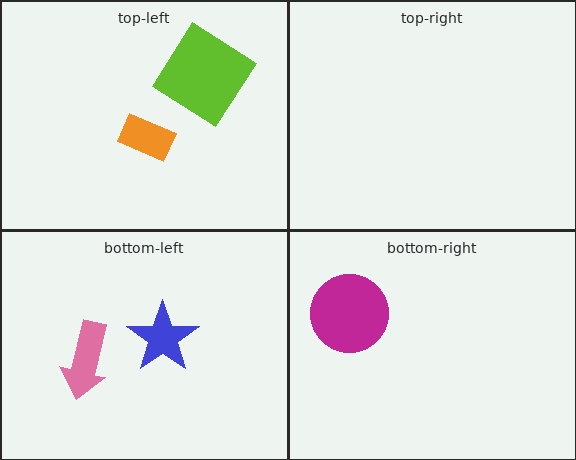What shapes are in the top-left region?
The orange rectangle, the lime diamond.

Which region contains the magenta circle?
The bottom-right region.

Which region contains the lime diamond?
The top-left region.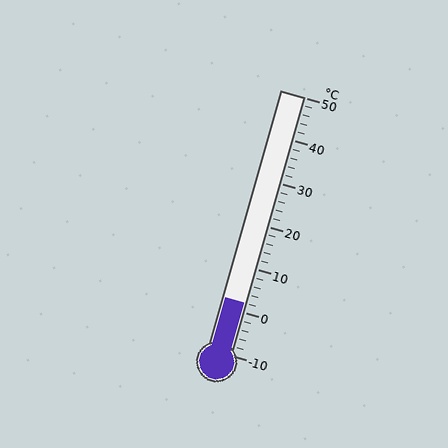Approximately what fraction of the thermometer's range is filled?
The thermometer is filled to approximately 20% of its range.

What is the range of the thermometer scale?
The thermometer scale ranges from -10°C to 50°C.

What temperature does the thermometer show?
The thermometer shows approximately 2°C.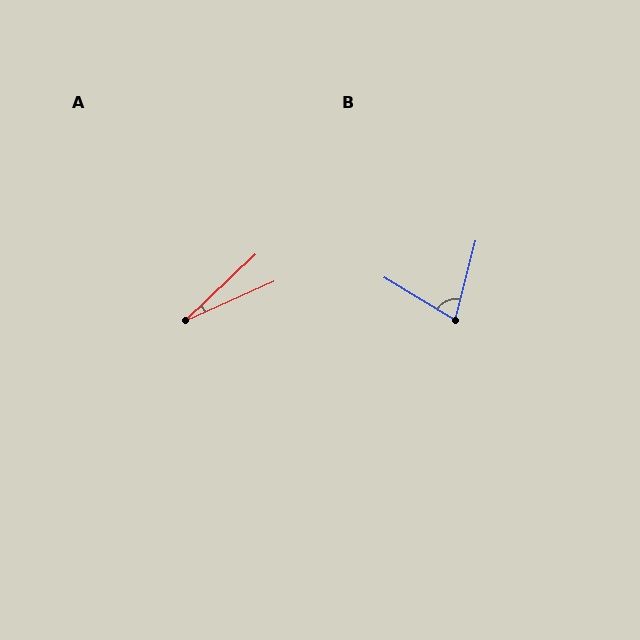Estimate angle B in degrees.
Approximately 74 degrees.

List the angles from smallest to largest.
A (19°), B (74°).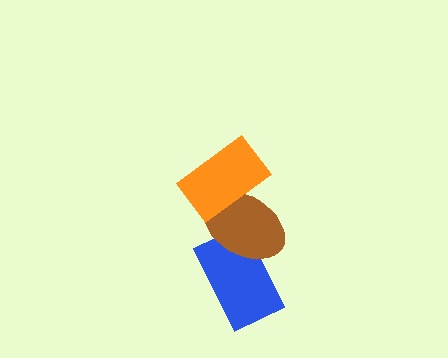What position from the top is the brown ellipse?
The brown ellipse is 2nd from the top.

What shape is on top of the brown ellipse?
The orange rectangle is on top of the brown ellipse.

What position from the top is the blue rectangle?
The blue rectangle is 3rd from the top.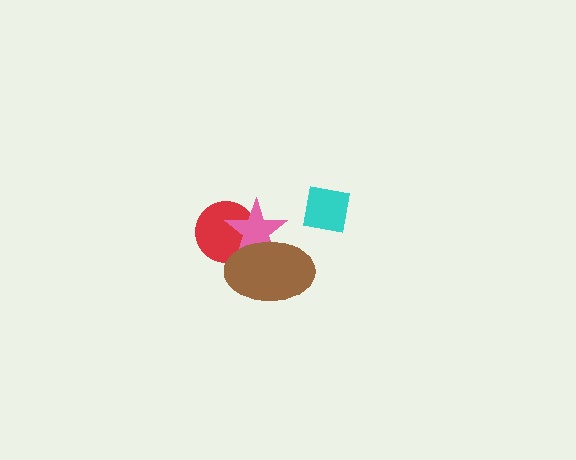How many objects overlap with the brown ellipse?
2 objects overlap with the brown ellipse.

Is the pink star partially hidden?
Yes, it is partially covered by another shape.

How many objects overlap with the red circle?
2 objects overlap with the red circle.